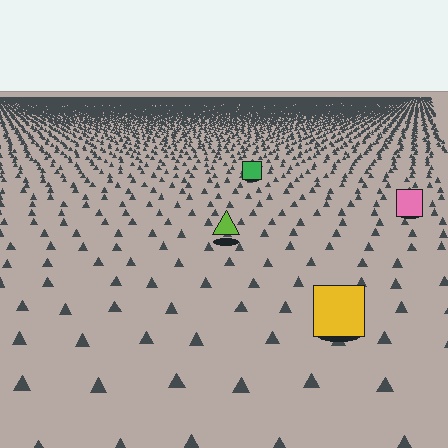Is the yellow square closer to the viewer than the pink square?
Yes. The yellow square is closer — you can tell from the texture gradient: the ground texture is coarser near it.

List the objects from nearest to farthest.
From nearest to farthest: the yellow square, the lime triangle, the pink square, the green square.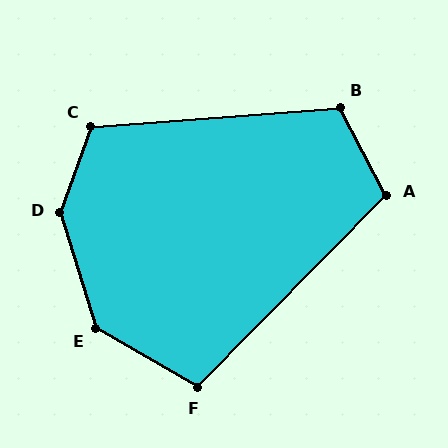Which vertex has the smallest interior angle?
F, at approximately 105 degrees.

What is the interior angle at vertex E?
Approximately 138 degrees (obtuse).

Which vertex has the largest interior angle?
D, at approximately 142 degrees.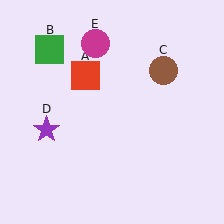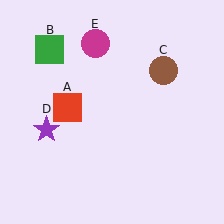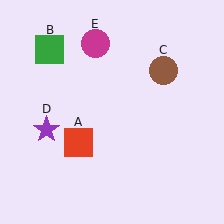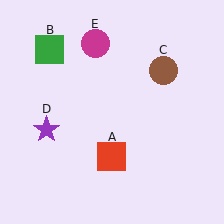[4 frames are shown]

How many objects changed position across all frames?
1 object changed position: red square (object A).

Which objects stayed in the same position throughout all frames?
Green square (object B) and brown circle (object C) and purple star (object D) and magenta circle (object E) remained stationary.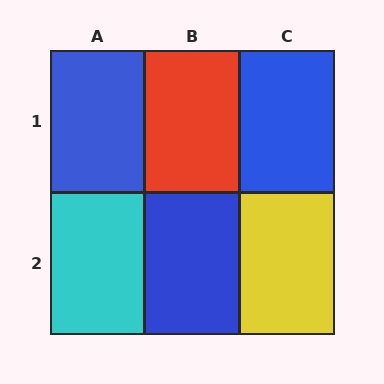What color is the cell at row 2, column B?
Blue.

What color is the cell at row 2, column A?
Cyan.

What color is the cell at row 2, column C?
Yellow.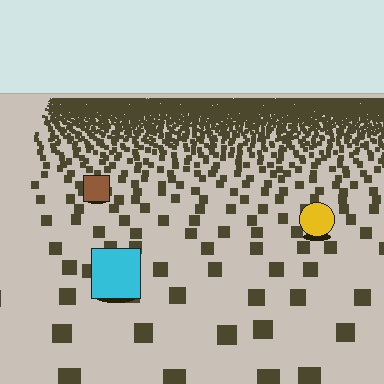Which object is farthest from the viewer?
The brown square is farthest from the viewer. It appears smaller and the ground texture around it is denser.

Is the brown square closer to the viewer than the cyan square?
No. The cyan square is closer — you can tell from the texture gradient: the ground texture is coarser near it.